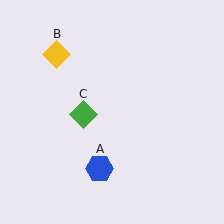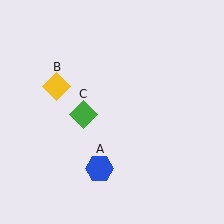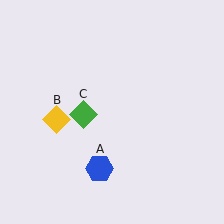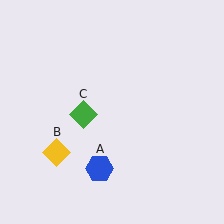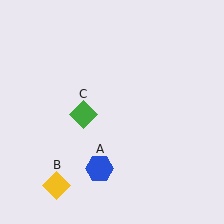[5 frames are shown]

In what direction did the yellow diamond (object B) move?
The yellow diamond (object B) moved down.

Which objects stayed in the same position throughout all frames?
Blue hexagon (object A) and green diamond (object C) remained stationary.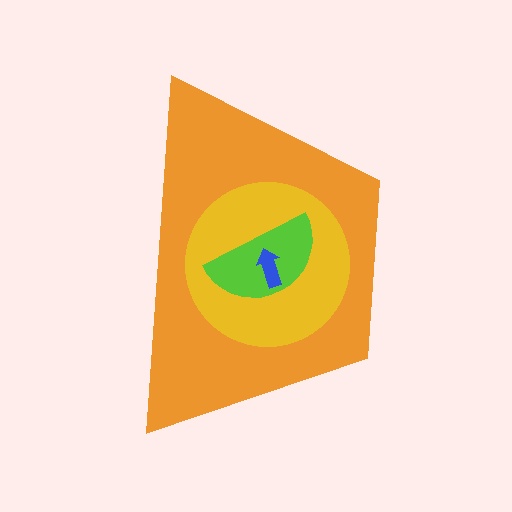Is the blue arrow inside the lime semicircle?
Yes.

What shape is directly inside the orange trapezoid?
The yellow circle.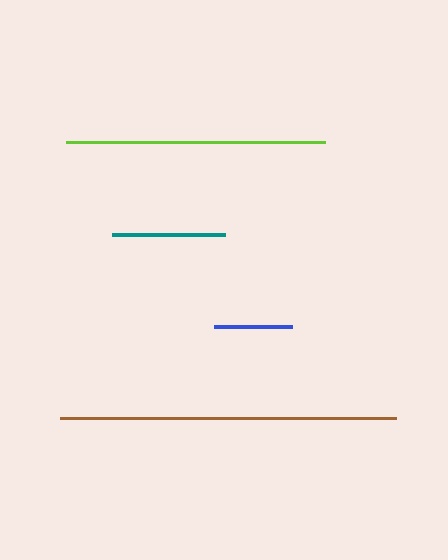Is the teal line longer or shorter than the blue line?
The teal line is longer than the blue line.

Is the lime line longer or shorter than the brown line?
The brown line is longer than the lime line.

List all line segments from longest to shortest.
From longest to shortest: brown, lime, teal, blue.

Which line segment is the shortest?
The blue line is the shortest at approximately 78 pixels.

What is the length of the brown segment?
The brown segment is approximately 336 pixels long.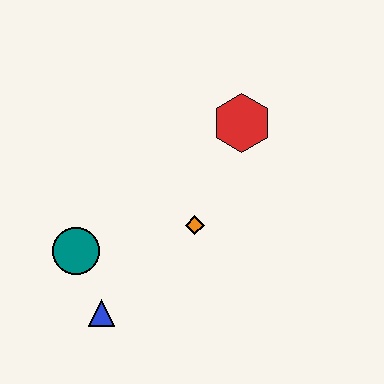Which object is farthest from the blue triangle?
The red hexagon is farthest from the blue triangle.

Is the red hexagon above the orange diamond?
Yes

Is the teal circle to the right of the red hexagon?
No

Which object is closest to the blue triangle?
The teal circle is closest to the blue triangle.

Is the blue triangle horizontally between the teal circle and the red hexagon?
Yes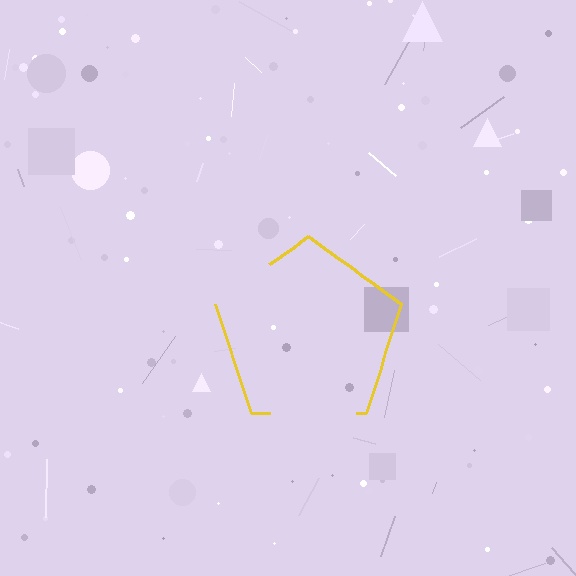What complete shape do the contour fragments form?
The contour fragments form a pentagon.